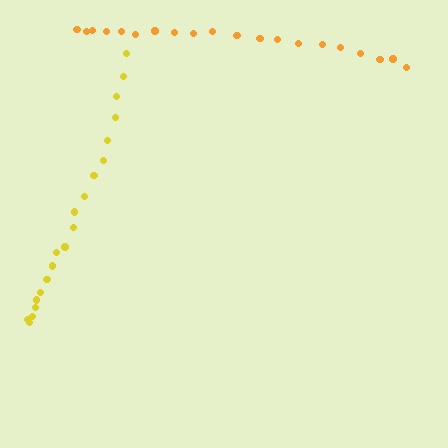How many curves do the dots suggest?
There are 2 distinct paths.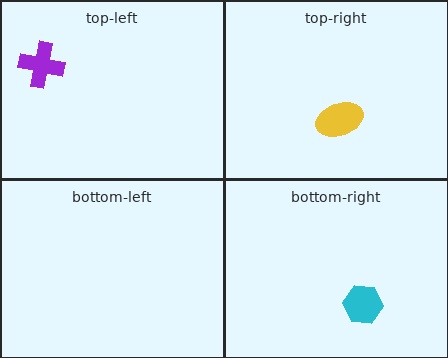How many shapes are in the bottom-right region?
1.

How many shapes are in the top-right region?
1.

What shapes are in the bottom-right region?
The cyan hexagon.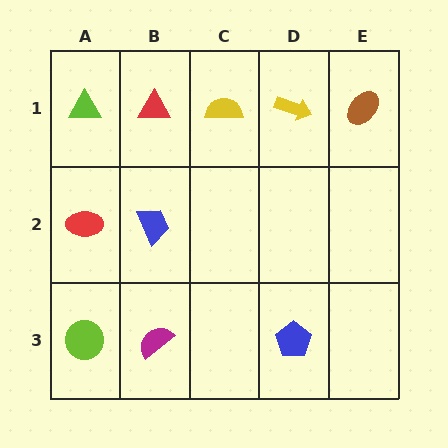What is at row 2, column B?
A blue trapezoid.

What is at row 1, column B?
A red triangle.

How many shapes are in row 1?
5 shapes.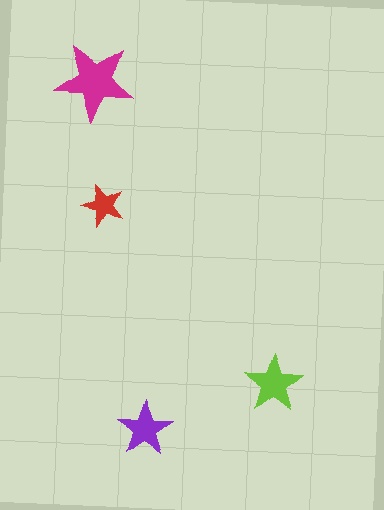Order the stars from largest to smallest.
the magenta one, the lime one, the purple one, the red one.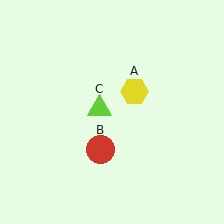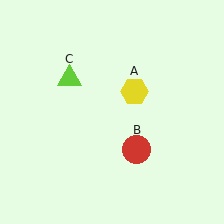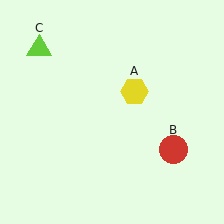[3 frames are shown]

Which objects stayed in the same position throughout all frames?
Yellow hexagon (object A) remained stationary.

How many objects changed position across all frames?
2 objects changed position: red circle (object B), lime triangle (object C).